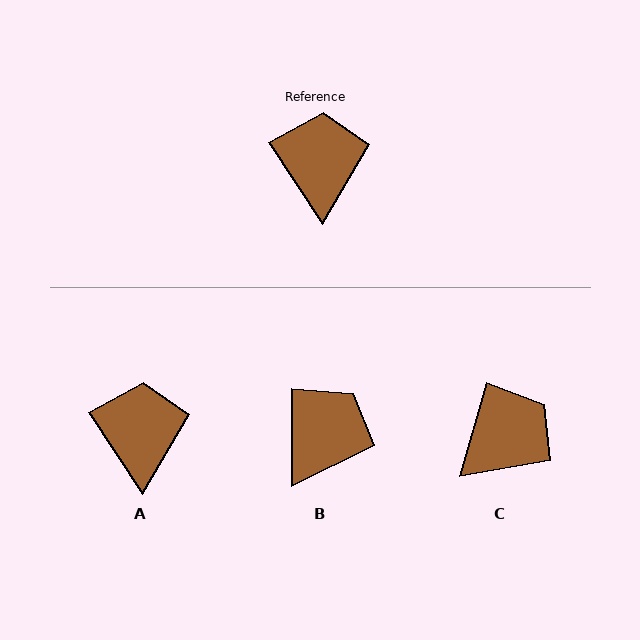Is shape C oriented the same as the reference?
No, it is off by about 49 degrees.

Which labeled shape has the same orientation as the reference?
A.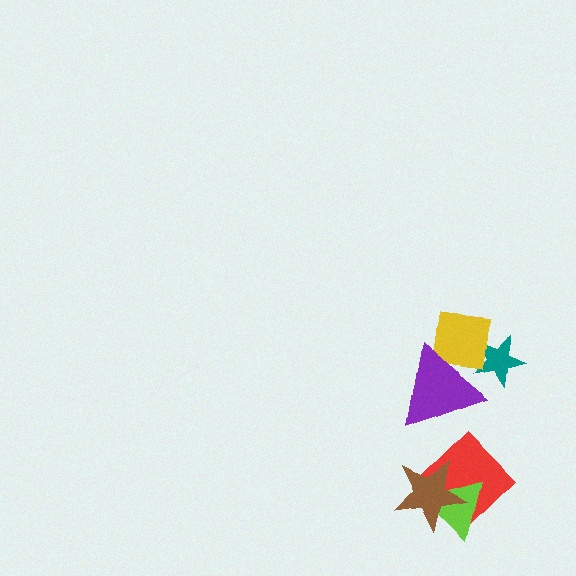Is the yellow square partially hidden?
Yes, it is partially covered by another shape.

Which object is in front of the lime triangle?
The brown star is in front of the lime triangle.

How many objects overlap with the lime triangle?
2 objects overlap with the lime triangle.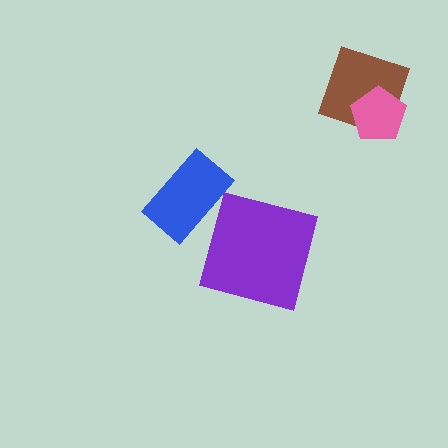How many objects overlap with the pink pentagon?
1 object overlaps with the pink pentagon.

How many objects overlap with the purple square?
0 objects overlap with the purple square.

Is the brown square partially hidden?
Yes, it is partially covered by another shape.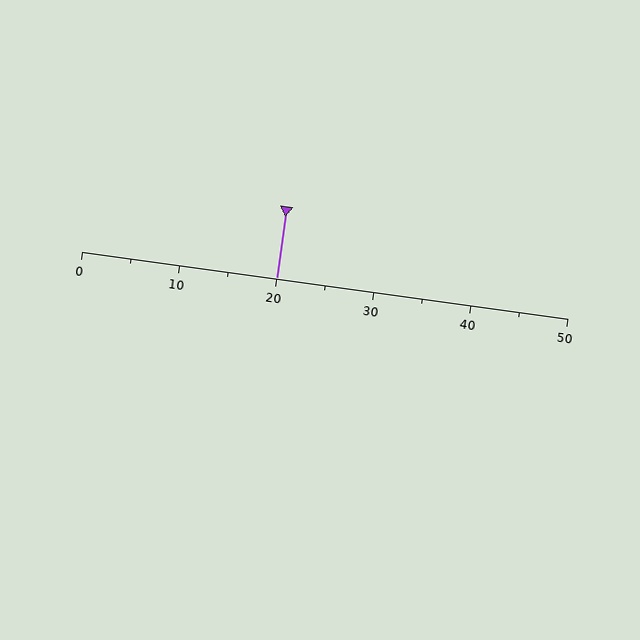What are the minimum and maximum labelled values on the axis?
The axis runs from 0 to 50.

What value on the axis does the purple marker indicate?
The marker indicates approximately 20.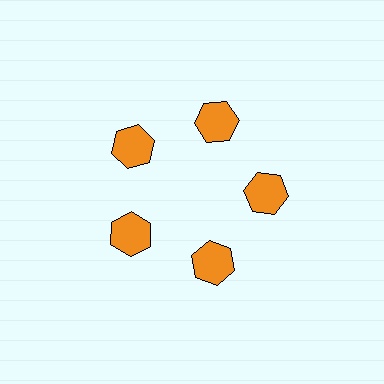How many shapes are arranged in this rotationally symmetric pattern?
There are 5 shapes, arranged in 5 groups of 1.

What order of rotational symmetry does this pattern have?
This pattern has 5-fold rotational symmetry.